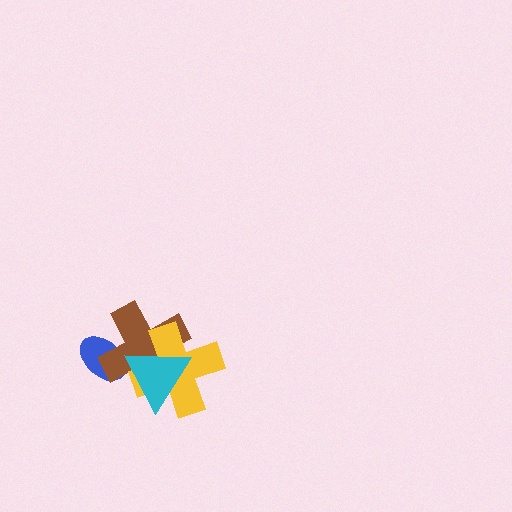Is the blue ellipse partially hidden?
Yes, it is partially covered by another shape.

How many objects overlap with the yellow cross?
2 objects overlap with the yellow cross.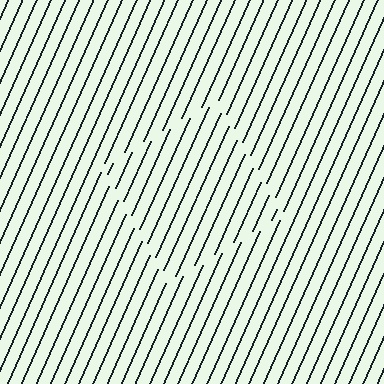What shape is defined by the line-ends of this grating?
An illusory square. The interior of the shape contains the same grating, shifted by half a period — the contour is defined by the phase discontinuity where line-ends from the inner and outer gratings abut.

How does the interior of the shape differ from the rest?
The interior of the shape contains the same grating, shifted by half a period — the contour is defined by the phase discontinuity where line-ends from the inner and outer gratings abut.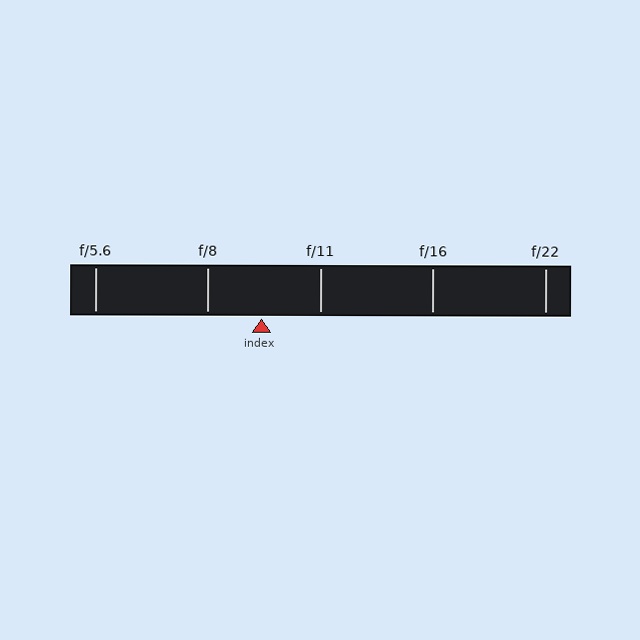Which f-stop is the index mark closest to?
The index mark is closest to f/8.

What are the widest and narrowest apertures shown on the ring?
The widest aperture shown is f/5.6 and the narrowest is f/22.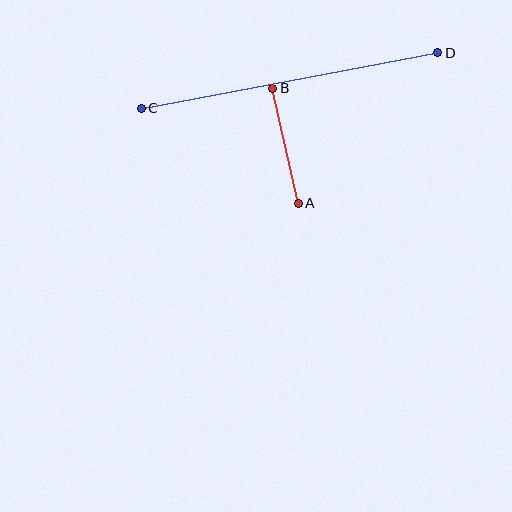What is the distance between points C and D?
The distance is approximately 301 pixels.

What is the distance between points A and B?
The distance is approximately 118 pixels.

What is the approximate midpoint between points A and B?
The midpoint is at approximately (286, 146) pixels.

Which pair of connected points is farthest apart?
Points C and D are farthest apart.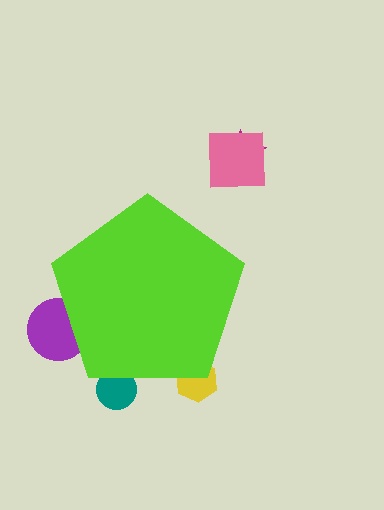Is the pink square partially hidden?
No, the pink square is fully visible.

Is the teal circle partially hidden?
Yes, the teal circle is partially hidden behind the lime pentagon.